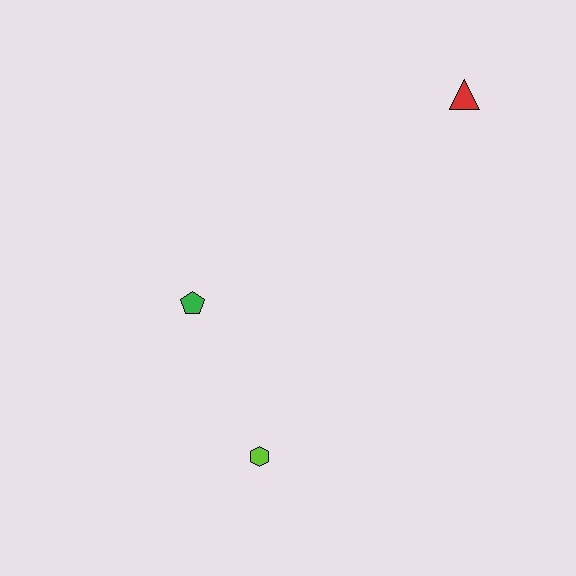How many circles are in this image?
There are no circles.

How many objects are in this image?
There are 3 objects.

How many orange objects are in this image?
There are no orange objects.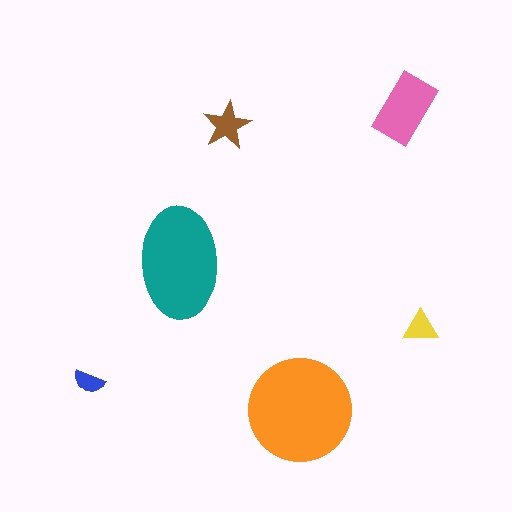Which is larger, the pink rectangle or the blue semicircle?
The pink rectangle.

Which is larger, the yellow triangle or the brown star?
The brown star.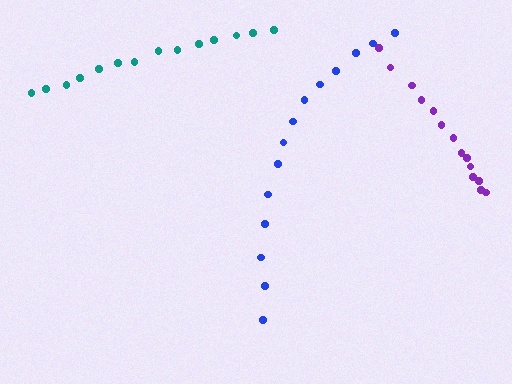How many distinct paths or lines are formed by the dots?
There are 3 distinct paths.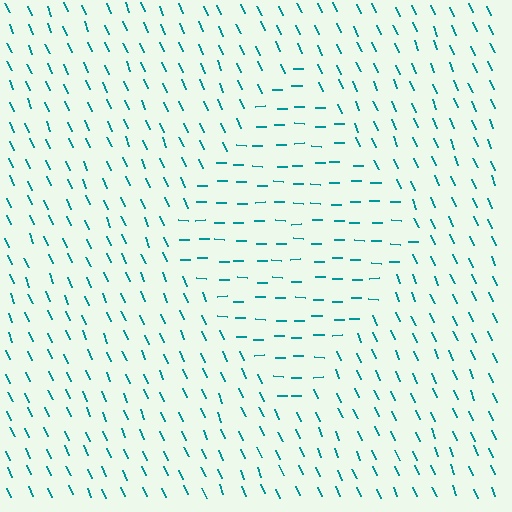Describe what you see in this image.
The image is filled with small teal line segments. A diamond region in the image has lines oriented differently from the surrounding lines, creating a visible texture boundary.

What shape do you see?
I see a diamond.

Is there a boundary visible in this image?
Yes, there is a texture boundary formed by a change in line orientation.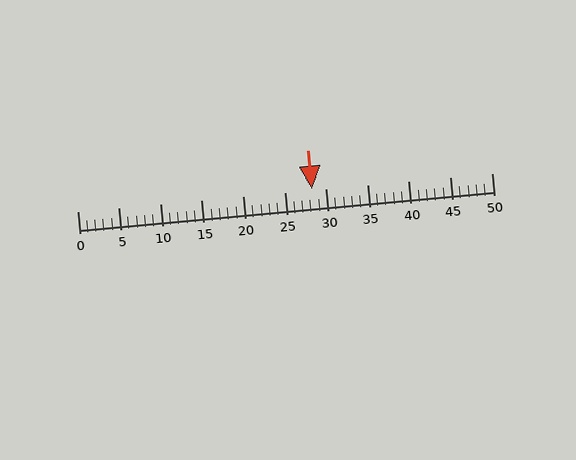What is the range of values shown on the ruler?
The ruler shows values from 0 to 50.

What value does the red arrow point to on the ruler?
The red arrow points to approximately 28.